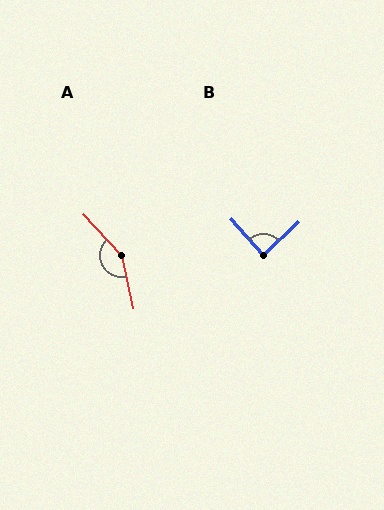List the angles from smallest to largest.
B (89°), A (150°).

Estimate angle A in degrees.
Approximately 150 degrees.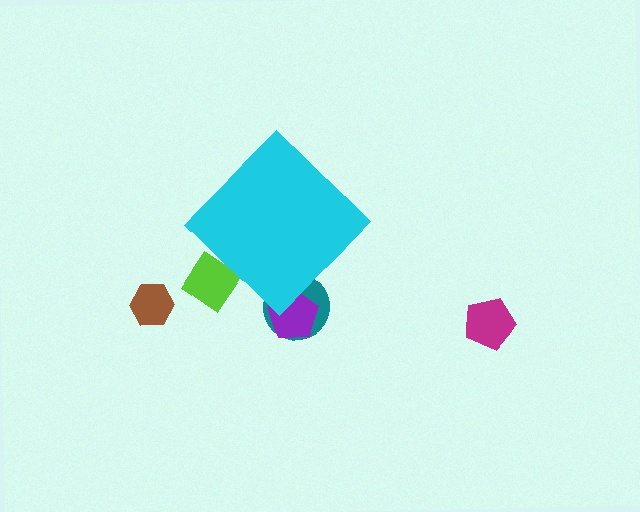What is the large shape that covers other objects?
A cyan diamond.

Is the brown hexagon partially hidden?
No, the brown hexagon is fully visible.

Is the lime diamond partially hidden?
Yes, the lime diamond is partially hidden behind the cyan diamond.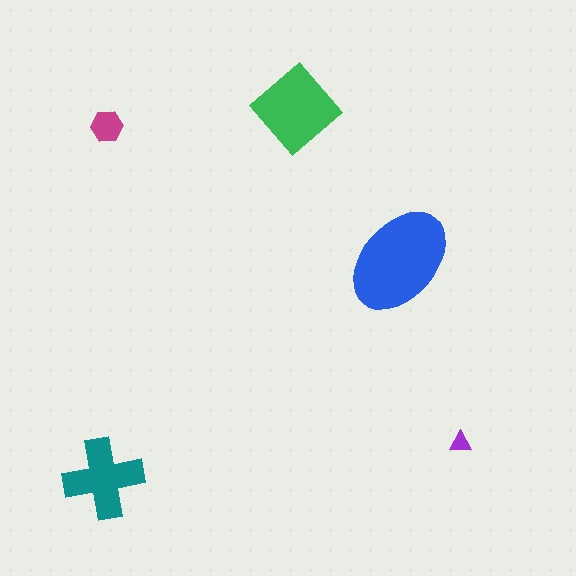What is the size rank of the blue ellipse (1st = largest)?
1st.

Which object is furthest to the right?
The purple triangle is rightmost.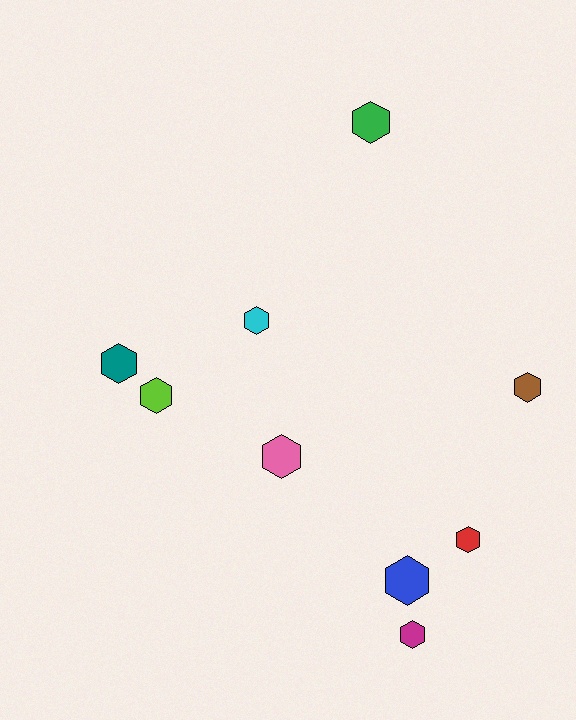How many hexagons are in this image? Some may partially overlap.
There are 9 hexagons.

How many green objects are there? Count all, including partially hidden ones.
There is 1 green object.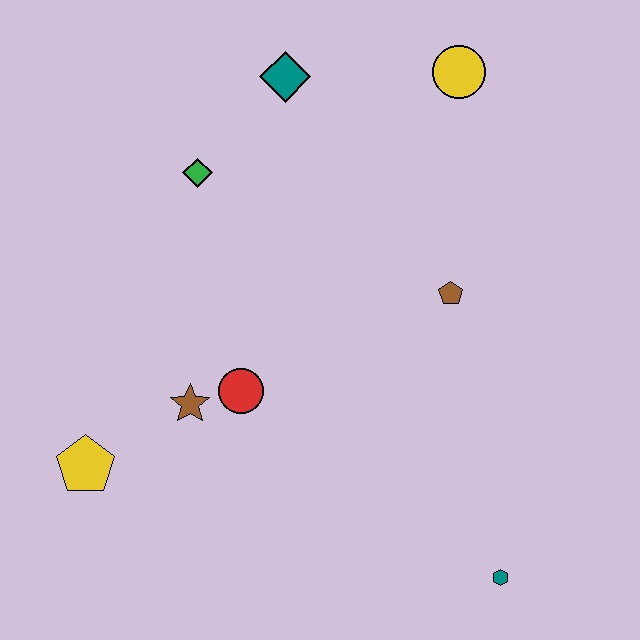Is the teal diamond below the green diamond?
No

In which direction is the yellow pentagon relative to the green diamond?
The yellow pentagon is below the green diamond.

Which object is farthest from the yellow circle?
The yellow pentagon is farthest from the yellow circle.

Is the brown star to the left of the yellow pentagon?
No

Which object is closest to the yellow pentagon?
The brown star is closest to the yellow pentagon.